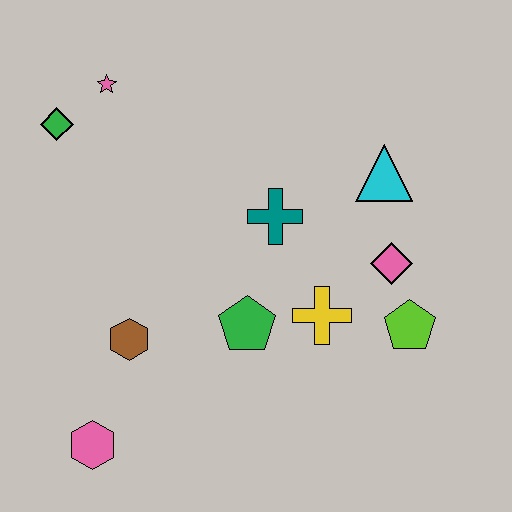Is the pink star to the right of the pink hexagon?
Yes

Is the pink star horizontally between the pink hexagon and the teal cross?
Yes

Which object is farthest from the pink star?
The lime pentagon is farthest from the pink star.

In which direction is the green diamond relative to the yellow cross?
The green diamond is to the left of the yellow cross.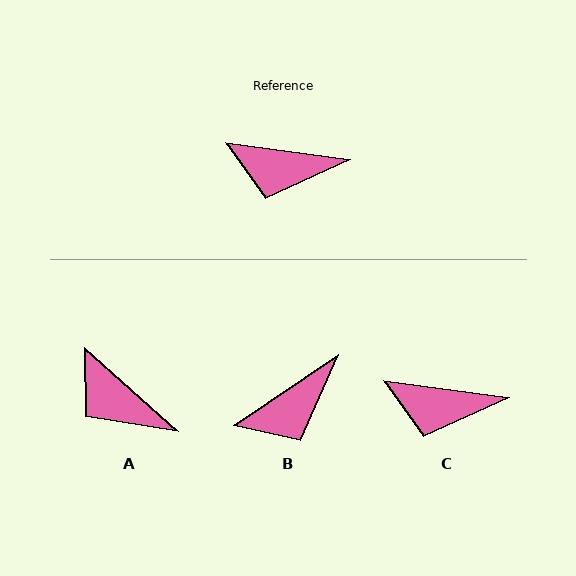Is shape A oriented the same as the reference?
No, it is off by about 34 degrees.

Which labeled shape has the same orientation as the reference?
C.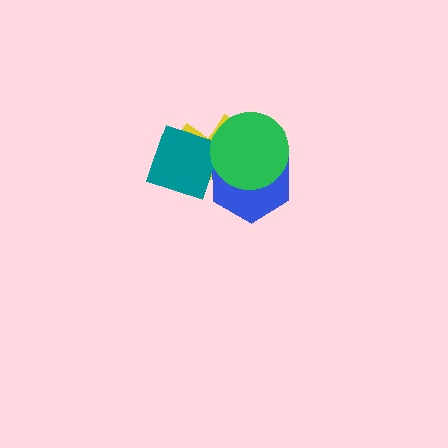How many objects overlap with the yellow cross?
3 objects overlap with the yellow cross.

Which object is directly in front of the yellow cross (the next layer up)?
The blue hexagon is directly in front of the yellow cross.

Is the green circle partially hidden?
No, no other shape covers it.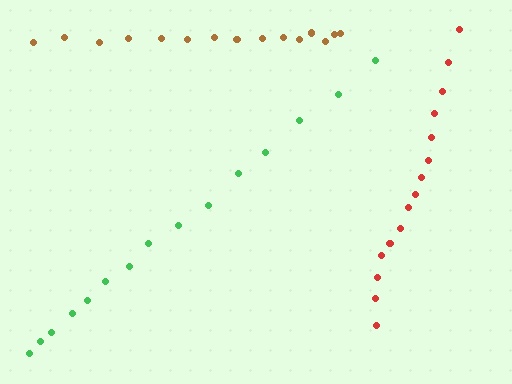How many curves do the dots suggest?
There are 3 distinct paths.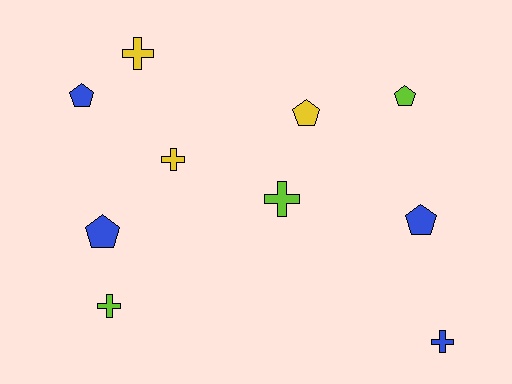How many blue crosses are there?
There is 1 blue cross.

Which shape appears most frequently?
Cross, with 5 objects.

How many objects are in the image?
There are 10 objects.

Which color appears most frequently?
Blue, with 4 objects.